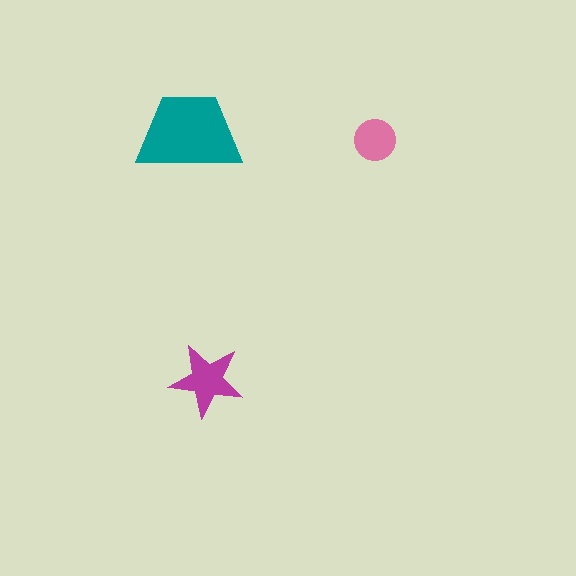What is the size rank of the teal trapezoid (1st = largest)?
1st.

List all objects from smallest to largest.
The pink circle, the magenta star, the teal trapezoid.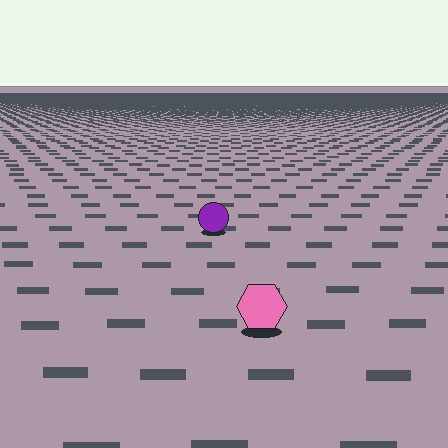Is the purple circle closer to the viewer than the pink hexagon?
No. The pink hexagon is closer — you can tell from the texture gradient: the ground texture is coarser near it.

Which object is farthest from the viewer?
The purple circle is farthest from the viewer. It appears smaller and the ground texture around it is denser.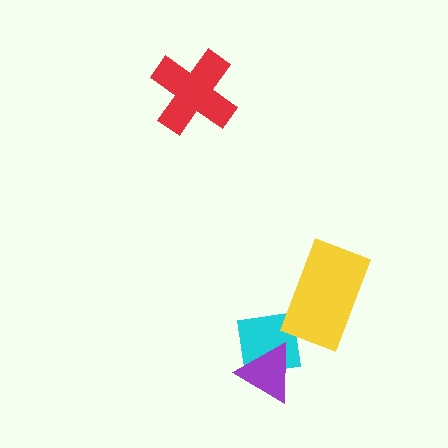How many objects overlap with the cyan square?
2 objects overlap with the cyan square.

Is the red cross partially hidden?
No, no other shape covers it.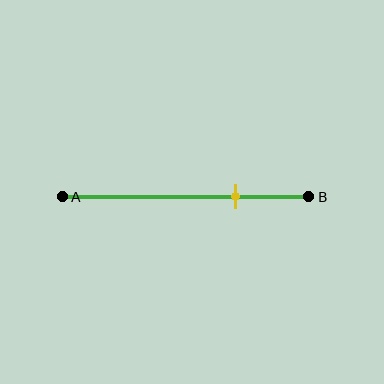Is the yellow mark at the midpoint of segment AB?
No, the mark is at about 70% from A, not at the 50% midpoint.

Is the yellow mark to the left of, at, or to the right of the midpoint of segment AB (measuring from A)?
The yellow mark is to the right of the midpoint of segment AB.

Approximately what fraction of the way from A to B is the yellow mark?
The yellow mark is approximately 70% of the way from A to B.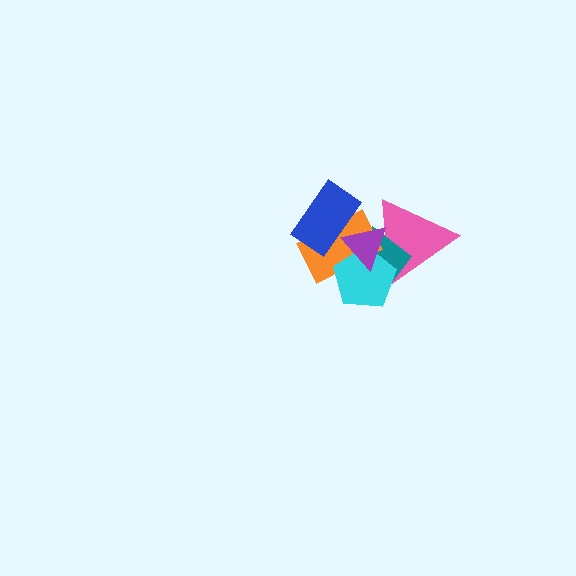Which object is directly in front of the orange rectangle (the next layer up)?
The cyan pentagon is directly in front of the orange rectangle.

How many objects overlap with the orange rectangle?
5 objects overlap with the orange rectangle.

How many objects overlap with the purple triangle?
5 objects overlap with the purple triangle.